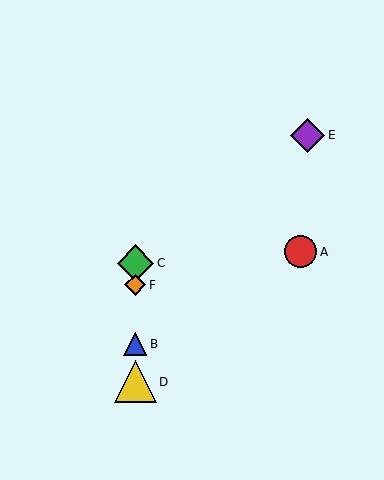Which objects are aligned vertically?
Objects B, C, D, F are aligned vertically.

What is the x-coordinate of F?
Object F is at x≈135.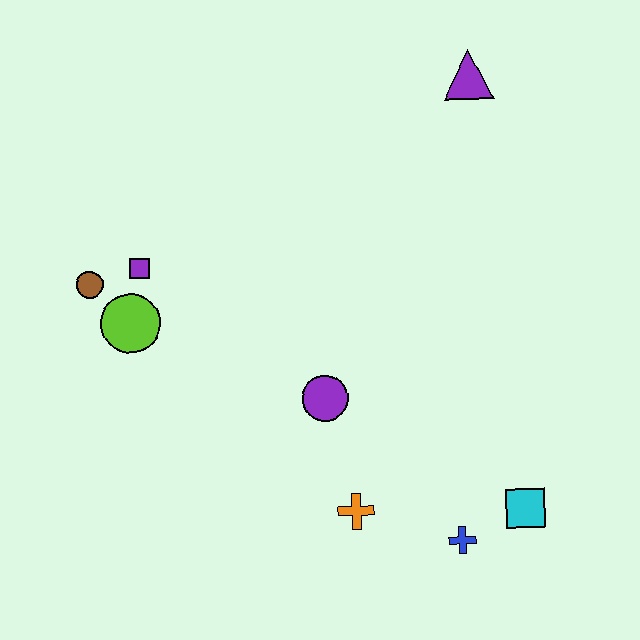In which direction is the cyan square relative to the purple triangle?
The cyan square is below the purple triangle.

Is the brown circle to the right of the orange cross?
No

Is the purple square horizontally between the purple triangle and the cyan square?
No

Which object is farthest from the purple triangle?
The blue cross is farthest from the purple triangle.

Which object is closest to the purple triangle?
The purple circle is closest to the purple triangle.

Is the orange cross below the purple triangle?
Yes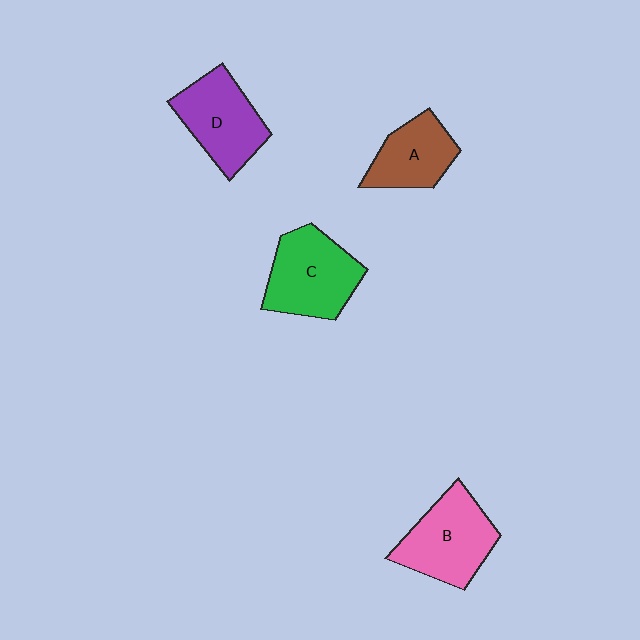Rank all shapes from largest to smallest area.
From largest to smallest: C (green), B (pink), D (purple), A (brown).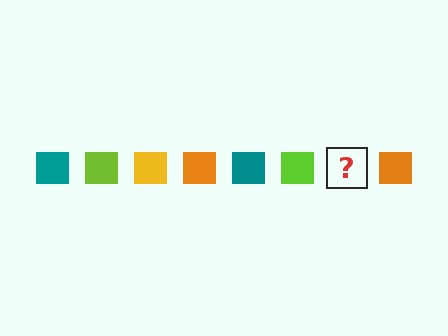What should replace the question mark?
The question mark should be replaced with a yellow square.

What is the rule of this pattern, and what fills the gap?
The rule is that the pattern cycles through teal, lime, yellow, orange squares. The gap should be filled with a yellow square.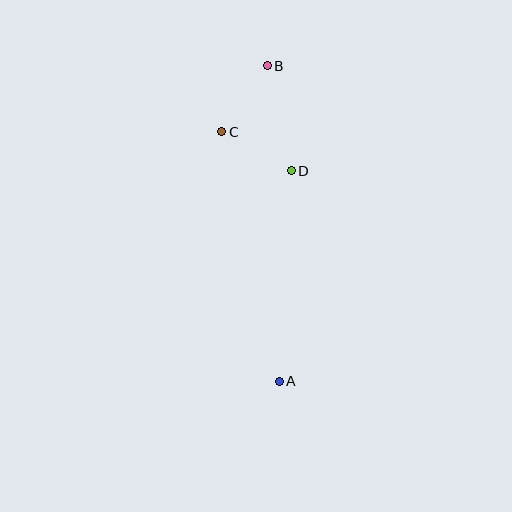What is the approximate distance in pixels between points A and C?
The distance between A and C is approximately 256 pixels.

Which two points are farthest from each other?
Points A and B are farthest from each other.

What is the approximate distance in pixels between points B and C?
The distance between B and C is approximately 80 pixels.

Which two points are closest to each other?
Points C and D are closest to each other.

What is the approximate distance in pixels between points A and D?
The distance between A and D is approximately 211 pixels.